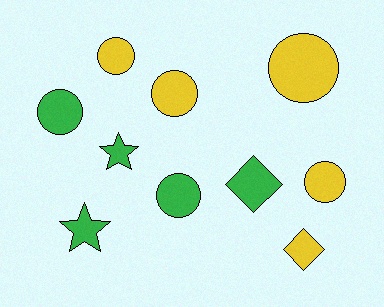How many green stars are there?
There are 2 green stars.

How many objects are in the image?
There are 10 objects.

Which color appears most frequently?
Green, with 5 objects.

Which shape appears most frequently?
Circle, with 6 objects.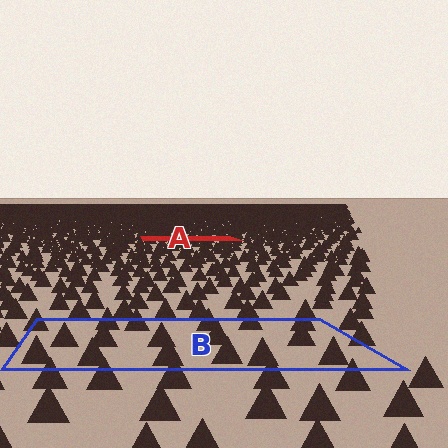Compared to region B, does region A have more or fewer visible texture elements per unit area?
Region A has more texture elements per unit area — they are packed more densely because it is farther away.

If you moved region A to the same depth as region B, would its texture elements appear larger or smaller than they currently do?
They would appear larger. At a closer depth, the same texture elements are projected at a bigger on-screen size.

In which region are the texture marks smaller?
The texture marks are smaller in region A, because it is farther away.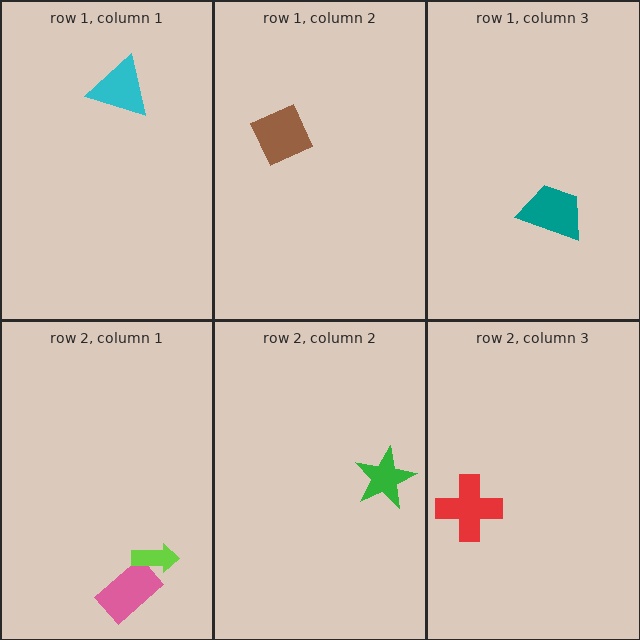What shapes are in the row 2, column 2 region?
The green star.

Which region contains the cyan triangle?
The row 1, column 1 region.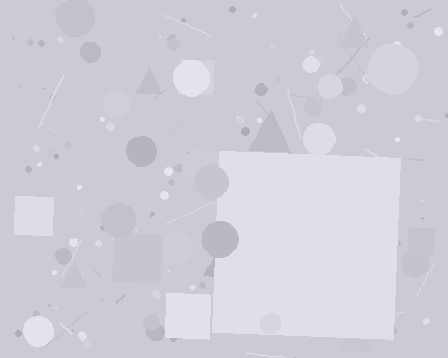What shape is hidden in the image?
A square is hidden in the image.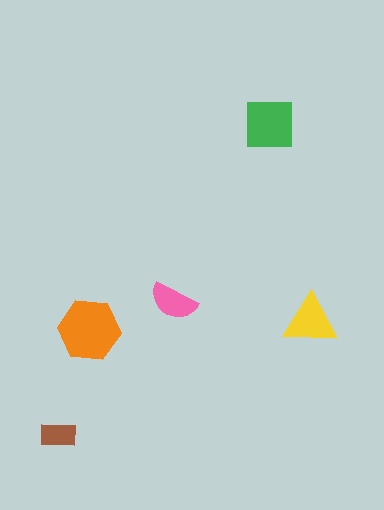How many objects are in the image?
There are 5 objects in the image.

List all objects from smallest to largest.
The brown rectangle, the pink semicircle, the yellow triangle, the green square, the orange hexagon.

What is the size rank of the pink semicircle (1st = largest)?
4th.